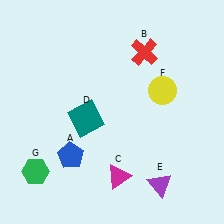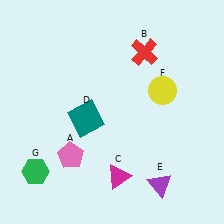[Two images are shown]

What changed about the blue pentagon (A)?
In Image 1, A is blue. In Image 2, it changed to pink.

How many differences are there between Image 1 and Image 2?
There is 1 difference between the two images.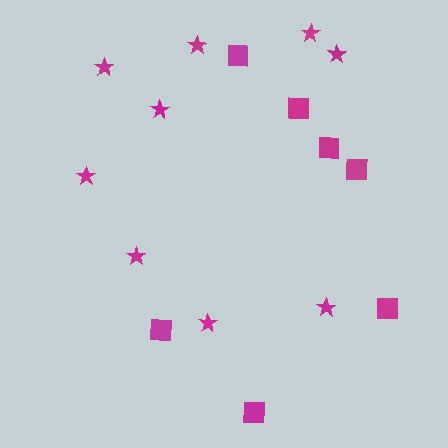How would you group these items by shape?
There are 2 groups: one group of squares (7) and one group of stars (9).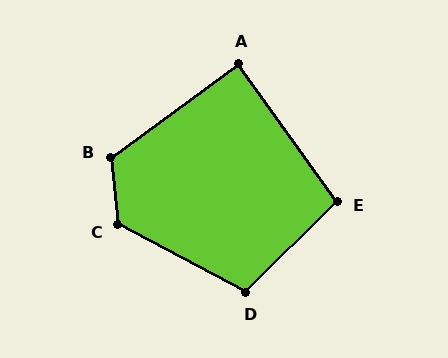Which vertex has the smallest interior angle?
A, at approximately 90 degrees.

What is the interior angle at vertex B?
Approximately 120 degrees (obtuse).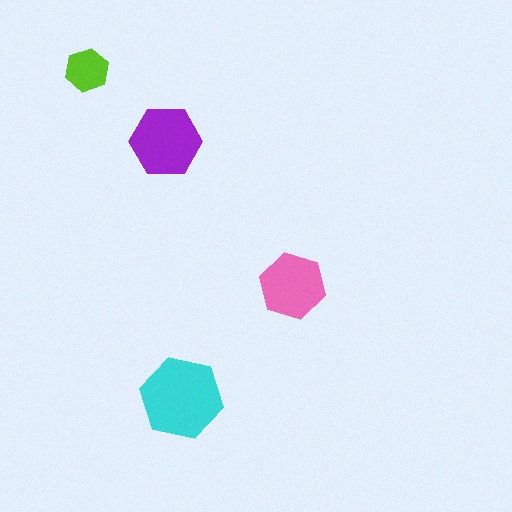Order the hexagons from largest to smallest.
the cyan one, the purple one, the pink one, the lime one.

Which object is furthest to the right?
The pink hexagon is rightmost.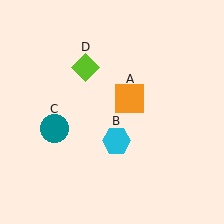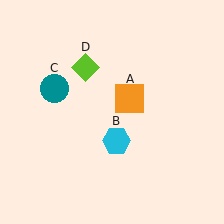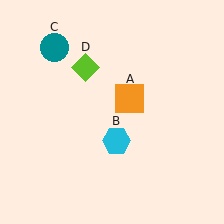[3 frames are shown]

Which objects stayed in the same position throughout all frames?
Orange square (object A) and cyan hexagon (object B) and lime diamond (object D) remained stationary.